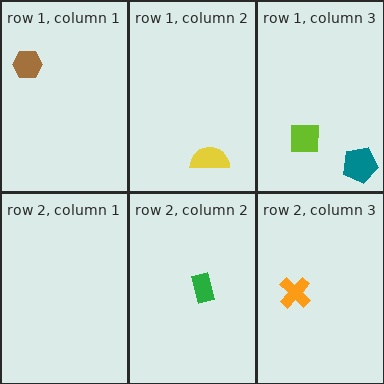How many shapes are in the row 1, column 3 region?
2.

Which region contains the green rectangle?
The row 2, column 2 region.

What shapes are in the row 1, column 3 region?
The teal pentagon, the lime square.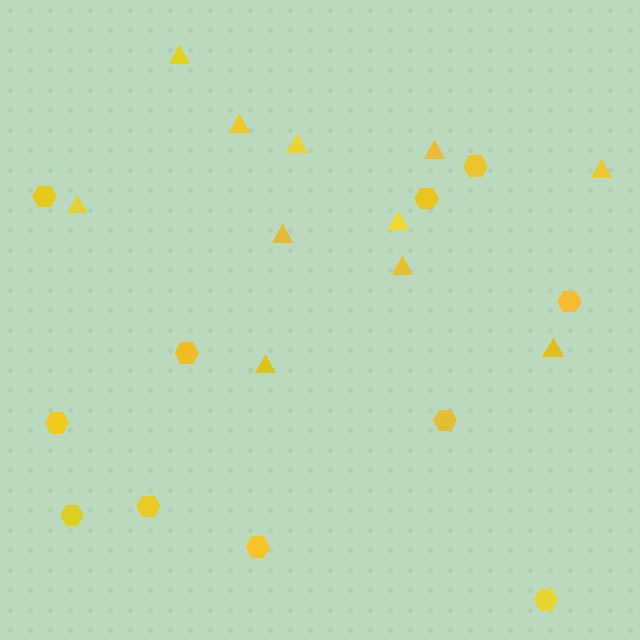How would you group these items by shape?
There are 2 groups: one group of hexagons (11) and one group of triangles (11).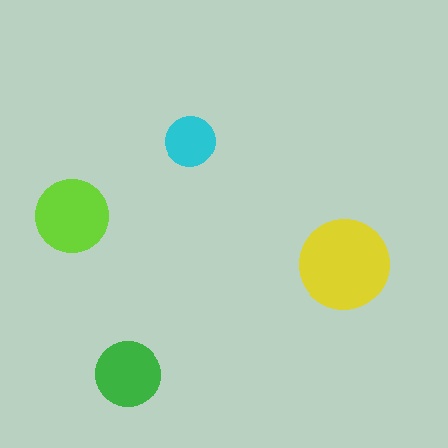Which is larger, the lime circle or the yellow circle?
The yellow one.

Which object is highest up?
The cyan circle is topmost.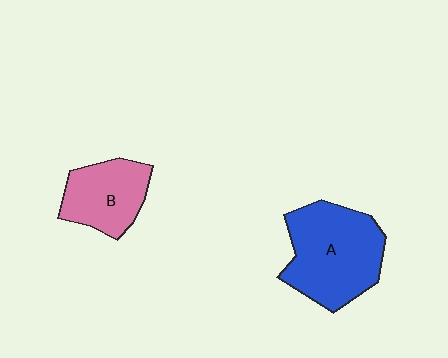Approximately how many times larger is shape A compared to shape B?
Approximately 1.6 times.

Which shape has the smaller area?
Shape B (pink).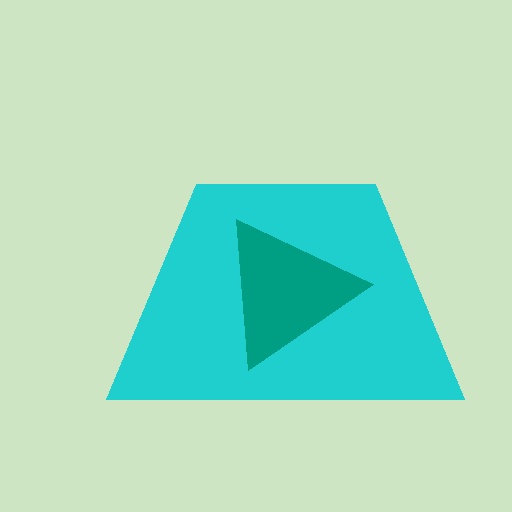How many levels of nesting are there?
2.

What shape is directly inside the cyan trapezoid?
The teal triangle.